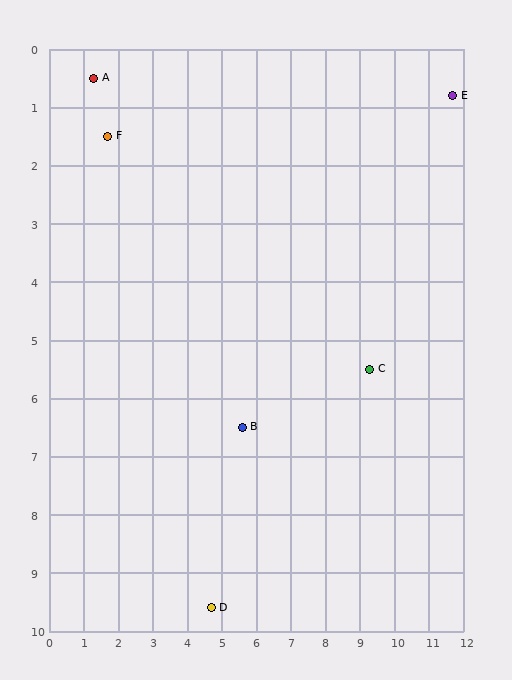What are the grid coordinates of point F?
Point F is at approximately (1.7, 1.5).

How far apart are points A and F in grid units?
Points A and F are about 1.1 grid units apart.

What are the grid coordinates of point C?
Point C is at approximately (9.3, 5.5).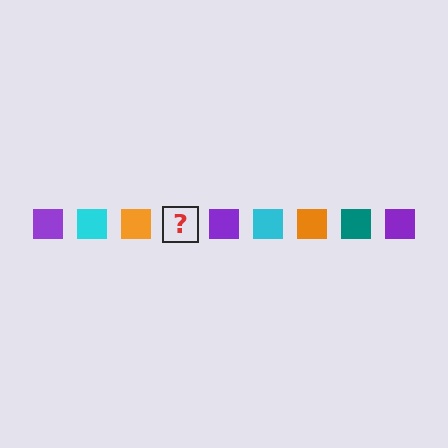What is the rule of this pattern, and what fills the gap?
The rule is that the pattern cycles through purple, cyan, orange, teal squares. The gap should be filled with a teal square.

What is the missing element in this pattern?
The missing element is a teal square.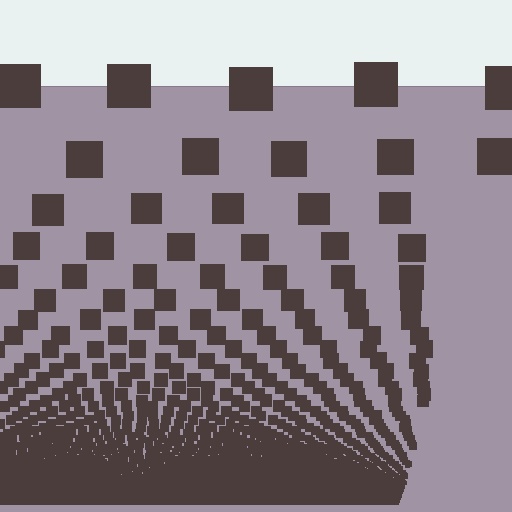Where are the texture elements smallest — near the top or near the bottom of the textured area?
Near the bottom.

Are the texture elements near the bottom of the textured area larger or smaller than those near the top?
Smaller. The gradient is inverted — elements near the bottom are smaller and denser.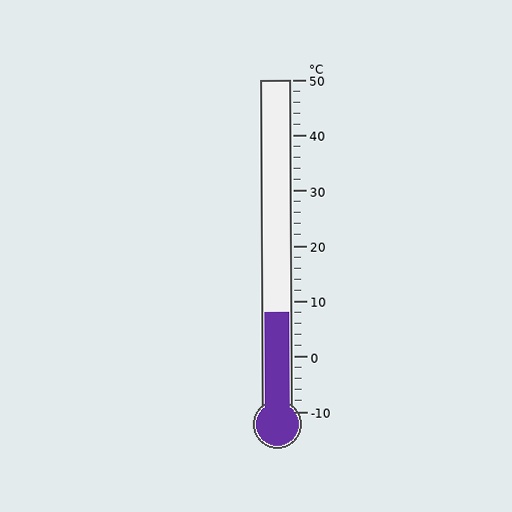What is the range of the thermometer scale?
The thermometer scale ranges from -10°C to 50°C.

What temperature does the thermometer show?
The thermometer shows approximately 8°C.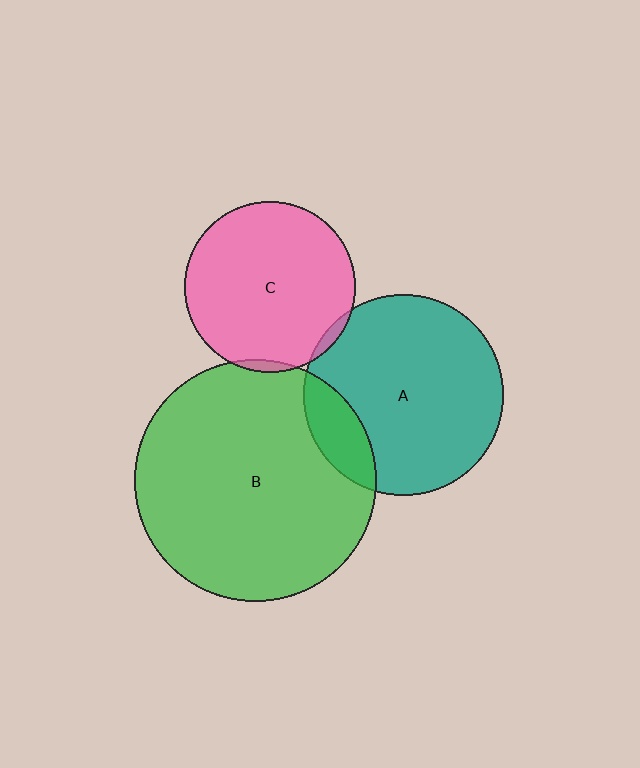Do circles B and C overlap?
Yes.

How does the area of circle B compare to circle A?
Approximately 1.5 times.